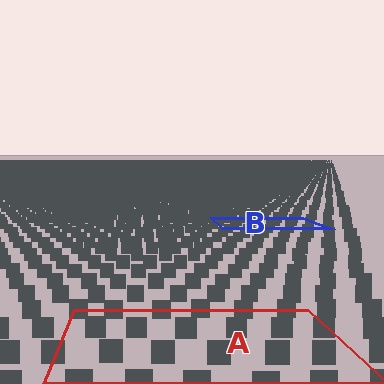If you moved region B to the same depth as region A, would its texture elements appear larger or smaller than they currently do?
They would appear larger. At a closer depth, the same texture elements are projected at a bigger on-screen size.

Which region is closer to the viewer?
Region A is closer. The texture elements there are larger and more spread out.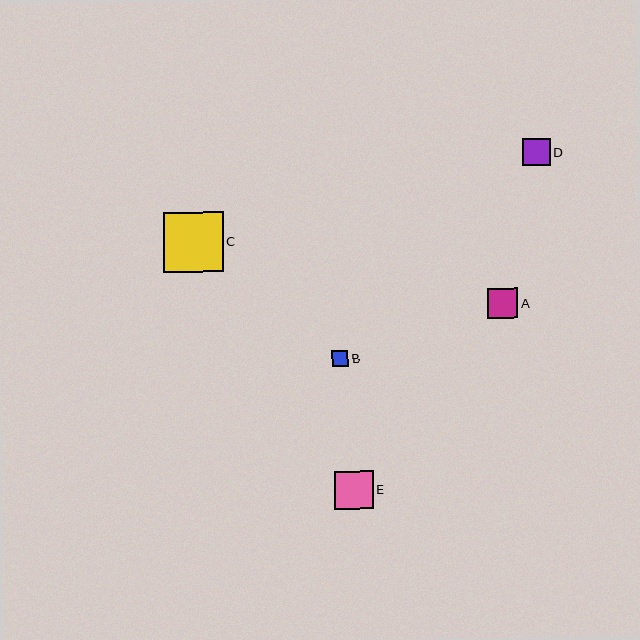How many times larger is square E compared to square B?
Square E is approximately 2.4 times the size of square B.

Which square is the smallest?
Square B is the smallest with a size of approximately 16 pixels.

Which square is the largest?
Square C is the largest with a size of approximately 60 pixels.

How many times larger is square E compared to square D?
Square E is approximately 1.4 times the size of square D.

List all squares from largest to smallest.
From largest to smallest: C, E, A, D, B.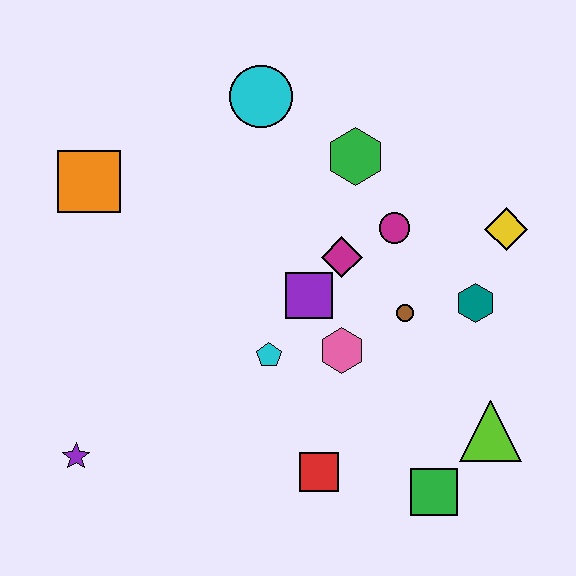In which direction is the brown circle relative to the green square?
The brown circle is above the green square.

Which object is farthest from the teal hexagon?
The purple star is farthest from the teal hexagon.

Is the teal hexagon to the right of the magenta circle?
Yes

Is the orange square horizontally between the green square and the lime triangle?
No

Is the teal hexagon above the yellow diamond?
No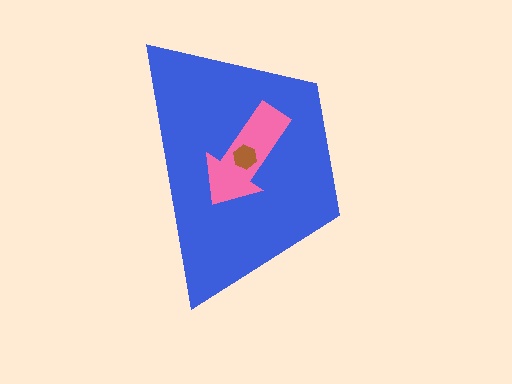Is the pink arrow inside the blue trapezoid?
Yes.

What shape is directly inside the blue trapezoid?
The pink arrow.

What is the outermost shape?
The blue trapezoid.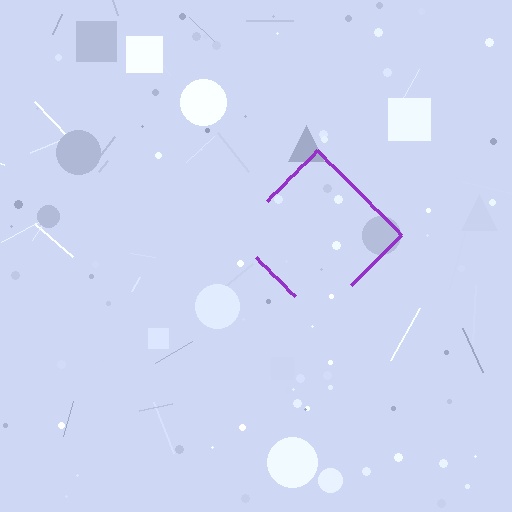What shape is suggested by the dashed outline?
The dashed outline suggests a diamond.